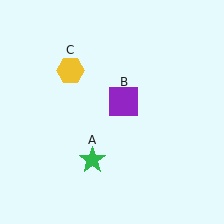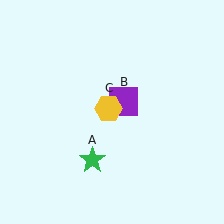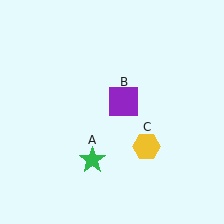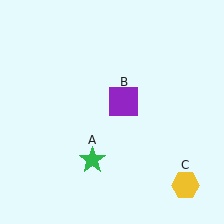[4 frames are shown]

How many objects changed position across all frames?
1 object changed position: yellow hexagon (object C).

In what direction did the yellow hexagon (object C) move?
The yellow hexagon (object C) moved down and to the right.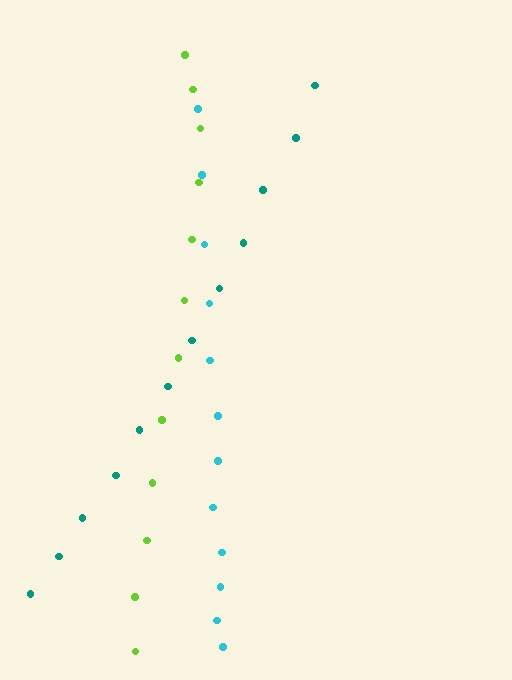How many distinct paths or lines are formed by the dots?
There are 3 distinct paths.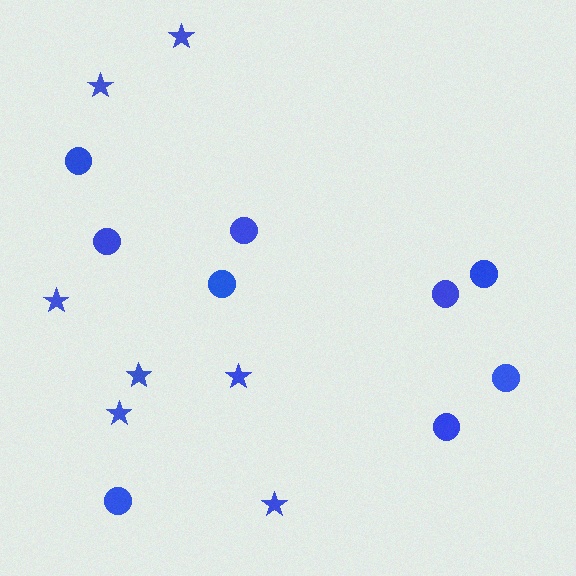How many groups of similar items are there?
There are 2 groups: one group of circles (9) and one group of stars (7).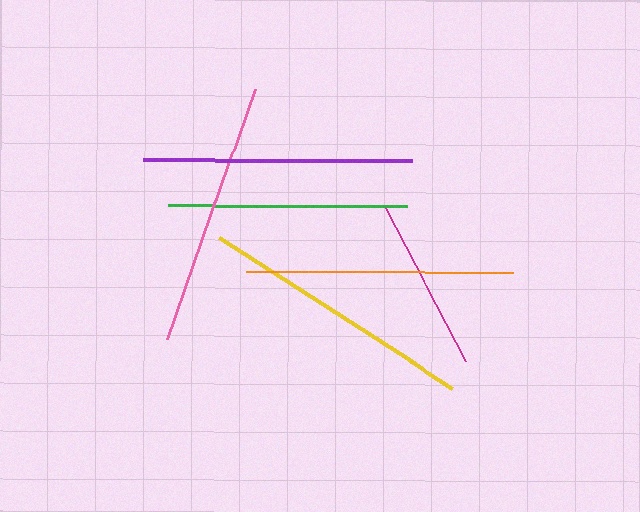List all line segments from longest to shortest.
From longest to shortest: yellow, purple, orange, pink, green, magenta.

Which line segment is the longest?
The yellow line is the longest at approximately 278 pixels.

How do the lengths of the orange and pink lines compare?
The orange and pink lines are approximately the same length.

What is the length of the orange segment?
The orange segment is approximately 268 pixels long.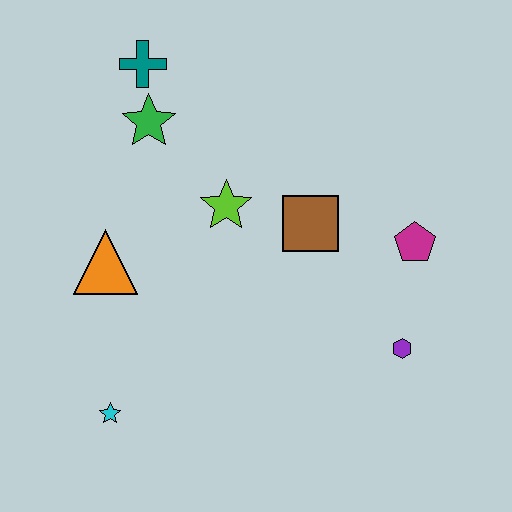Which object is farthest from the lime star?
The cyan star is farthest from the lime star.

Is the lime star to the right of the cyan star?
Yes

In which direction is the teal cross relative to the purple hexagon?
The teal cross is above the purple hexagon.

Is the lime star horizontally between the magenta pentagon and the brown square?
No